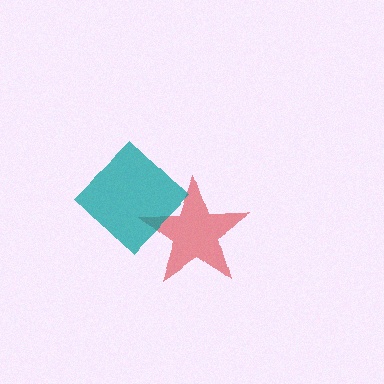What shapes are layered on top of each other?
The layered shapes are: a red star, a teal diamond.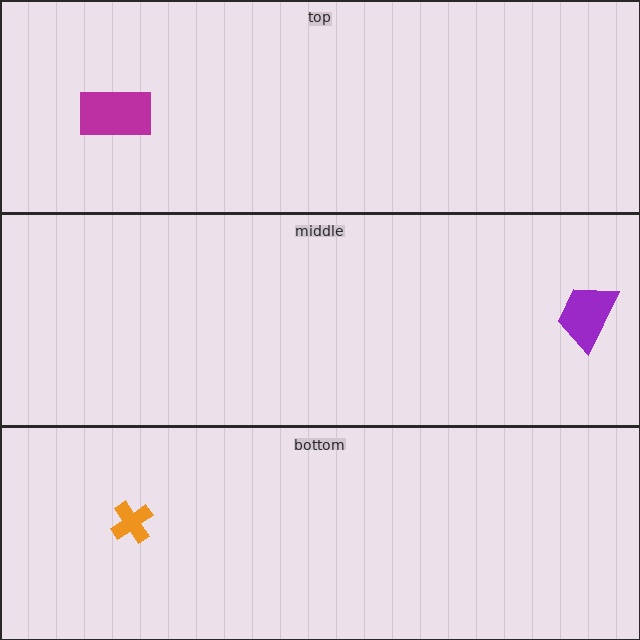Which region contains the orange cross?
The bottom region.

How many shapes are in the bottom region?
1.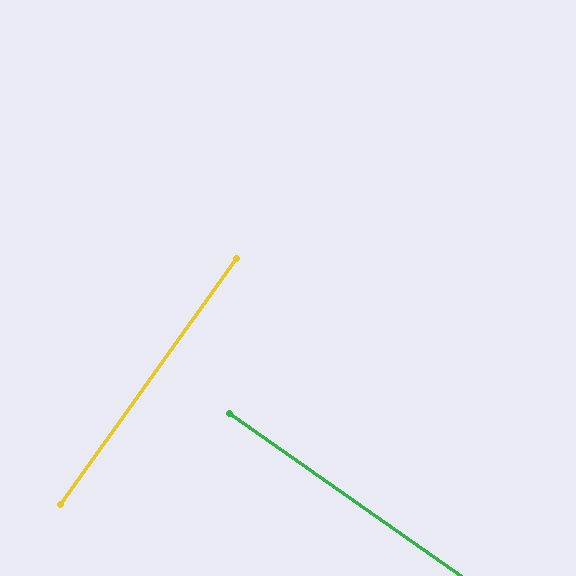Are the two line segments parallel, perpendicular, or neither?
Perpendicular — they meet at approximately 90°.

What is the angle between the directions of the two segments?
Approximately 90 degrees.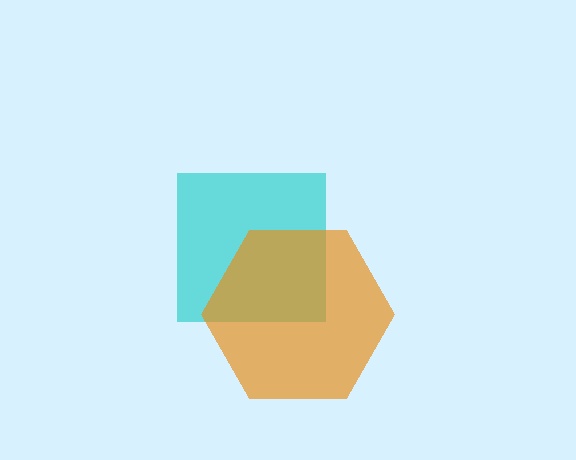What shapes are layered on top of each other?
The layered shapes are: a cyan square, an orange hexagon.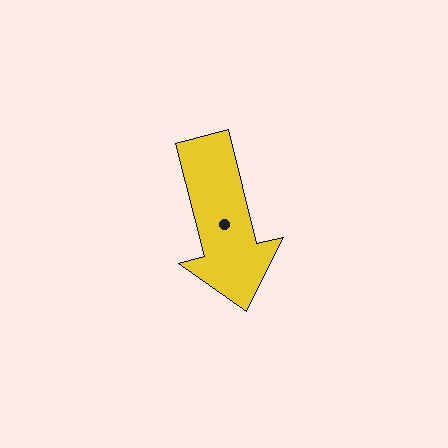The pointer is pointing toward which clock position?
Roughly 6 o'clock.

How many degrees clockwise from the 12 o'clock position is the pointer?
Approximately 166 degrees.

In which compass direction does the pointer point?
South.